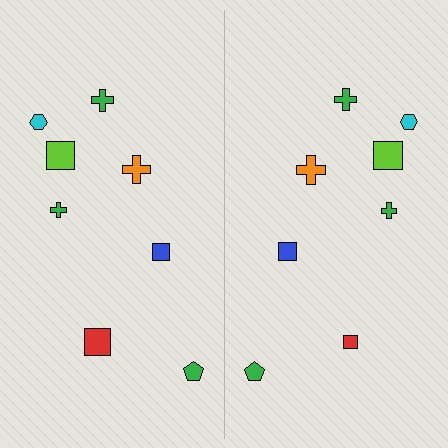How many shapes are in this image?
There are 16 shapes in this image.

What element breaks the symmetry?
The red square on the right side has a different size than its mirror counterpart.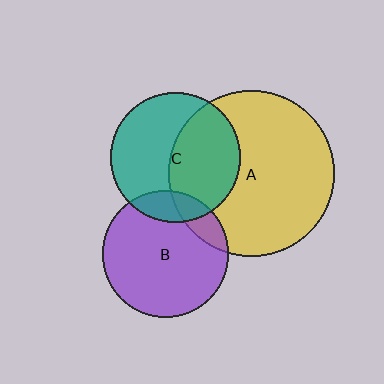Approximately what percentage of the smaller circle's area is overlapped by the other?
Approximately 45%.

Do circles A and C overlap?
Yes.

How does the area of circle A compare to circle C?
Approximately 1.6 times.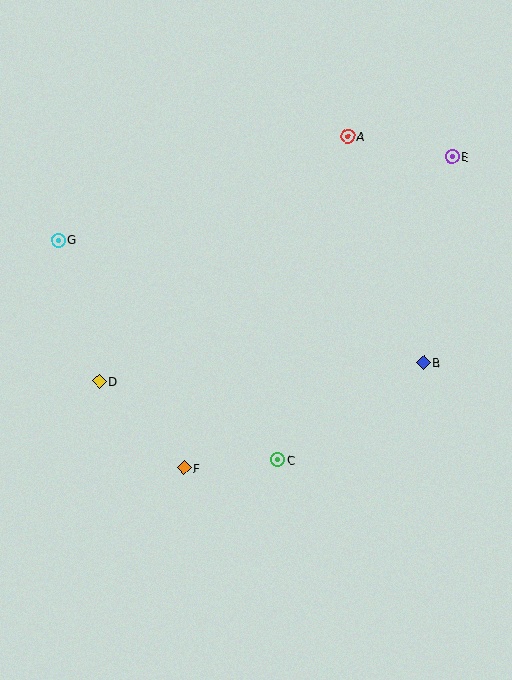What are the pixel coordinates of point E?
Point E is at (452, 157).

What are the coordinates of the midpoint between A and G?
The midpoint between A and G is at (203, 188).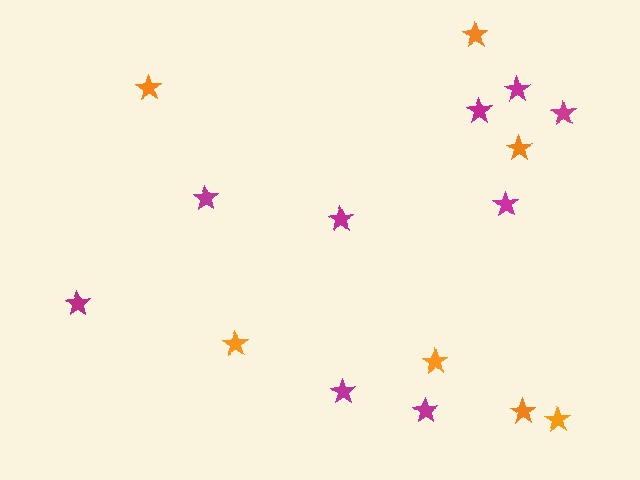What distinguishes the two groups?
There are 2 groups: one group of orange stars (7) and one group of magenta stars (9).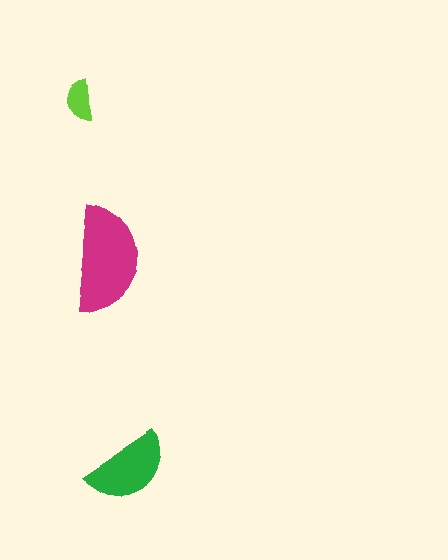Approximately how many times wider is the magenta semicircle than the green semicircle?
About 1.5 times wider.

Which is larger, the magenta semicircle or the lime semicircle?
The magenta one.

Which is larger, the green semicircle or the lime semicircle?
The green one.